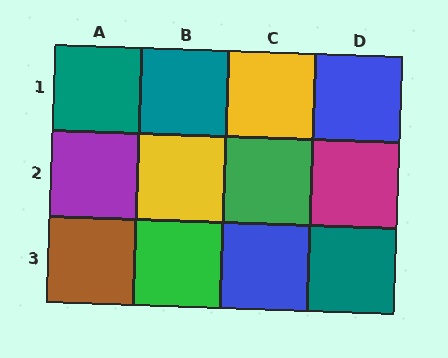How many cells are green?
2 cells are green.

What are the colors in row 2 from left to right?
Purple, yellow, green, magenta.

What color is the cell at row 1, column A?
Teal.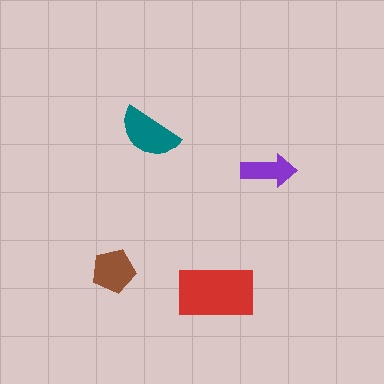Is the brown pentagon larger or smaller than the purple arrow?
Larger.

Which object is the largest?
The red rectangle.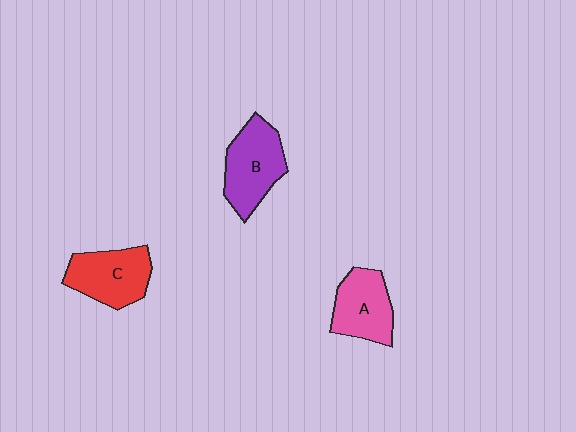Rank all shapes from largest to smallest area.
From largest to smallest: B (purple), C (red), A (pink).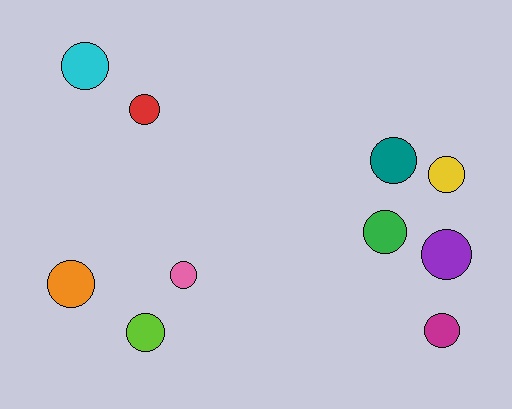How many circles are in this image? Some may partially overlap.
There are 10 circles.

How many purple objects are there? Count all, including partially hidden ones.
There is 1 purple object.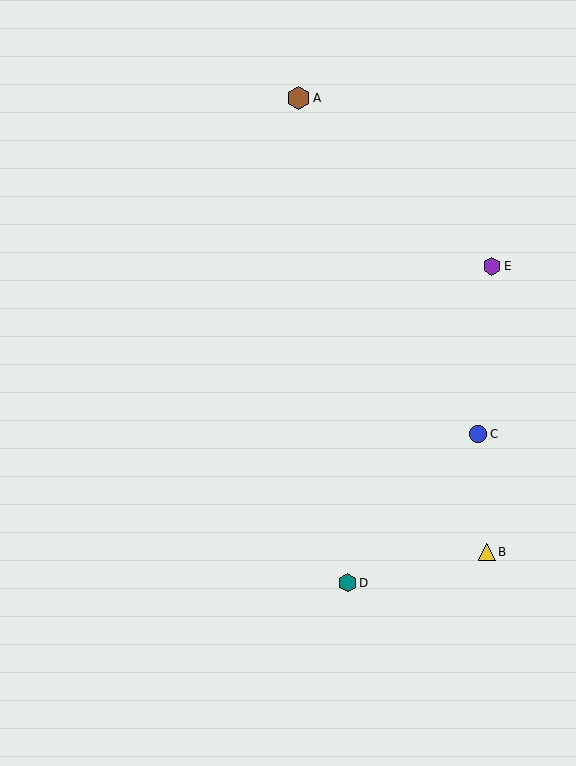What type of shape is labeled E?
Shape E is a purple hexagon.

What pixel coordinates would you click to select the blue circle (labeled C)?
Click at (478, 434) to select the blue circle C.